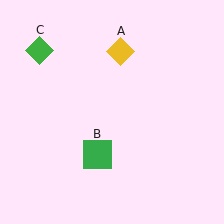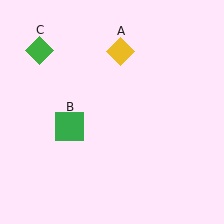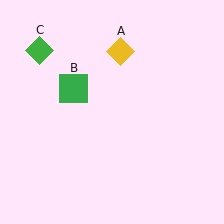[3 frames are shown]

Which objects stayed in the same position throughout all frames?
Yellow diamond (object A) and green diamond (object C) remained stationary.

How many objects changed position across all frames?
1 object changed position: green square (object B).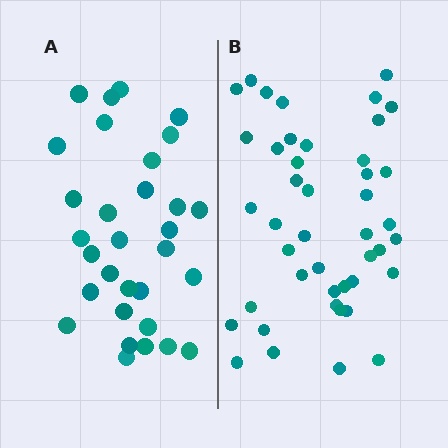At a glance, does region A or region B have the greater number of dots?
Region B (the right region) has more dots.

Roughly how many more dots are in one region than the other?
Region B has approximately 15 more dots than region A.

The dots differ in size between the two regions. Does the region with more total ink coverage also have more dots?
No. Region A has more total ink coverage because its dots are larger, but region B actually contains more individual dots. Total area can be misleading — the number of items is what matters here.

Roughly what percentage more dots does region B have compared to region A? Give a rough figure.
About 40% more.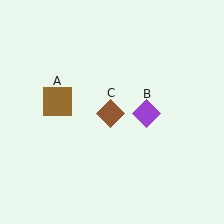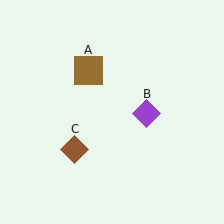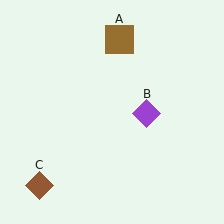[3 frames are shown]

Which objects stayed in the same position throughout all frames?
Purple diamond (object B) remained stationary.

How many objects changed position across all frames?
2 objects changed position: brown square (object A), brown diamond (object C).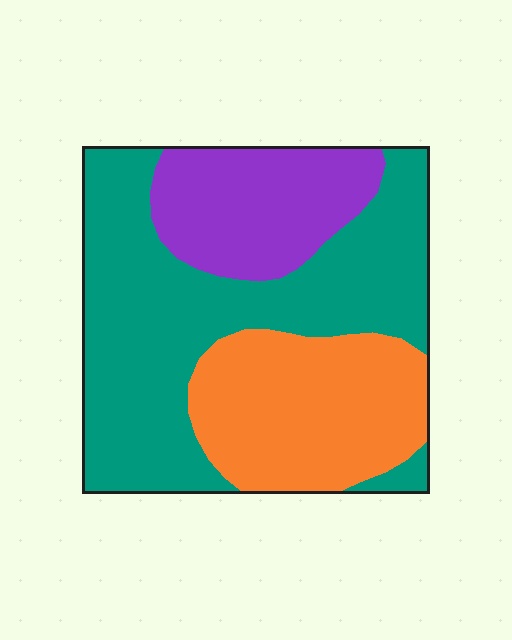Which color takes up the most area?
Teal, at roughly 50%.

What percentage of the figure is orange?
Orange covers roughly 30% of the figure.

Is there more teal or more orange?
Teal.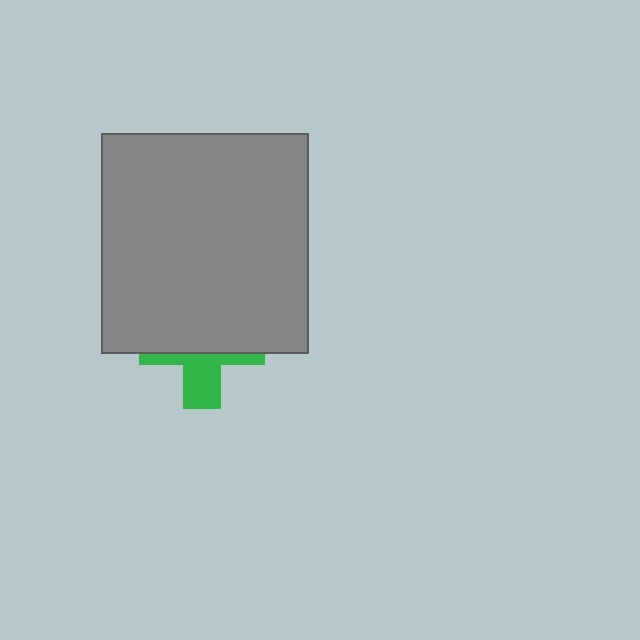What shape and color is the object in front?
The object in front is a gray rectangle.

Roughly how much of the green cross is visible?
A small part of it is visible (roughly 39%).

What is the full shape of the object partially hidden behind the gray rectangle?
The partially hidden object is a green cross.